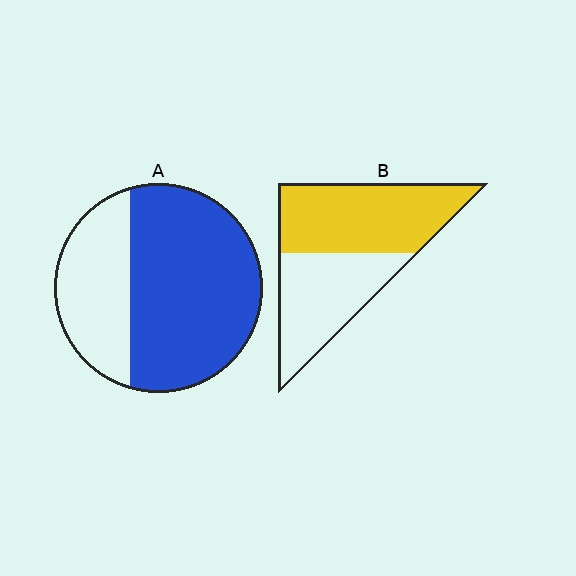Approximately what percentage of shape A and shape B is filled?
A is approximately 65% and B is approximately 55%.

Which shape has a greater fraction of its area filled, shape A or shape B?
Shape A.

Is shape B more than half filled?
Yes.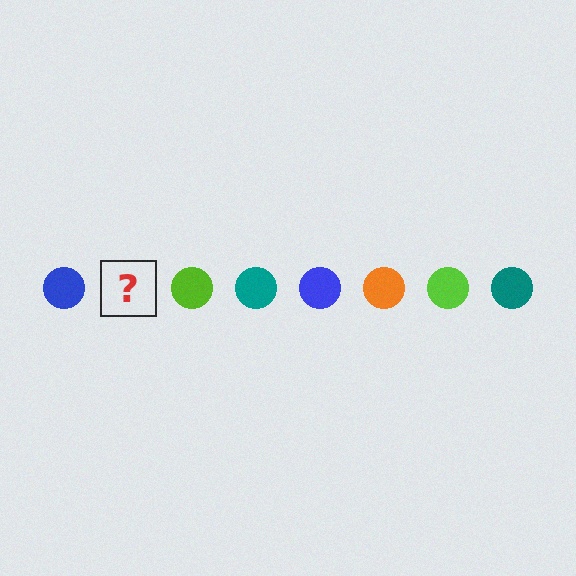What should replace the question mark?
The question mark should be replaced with an orange circle.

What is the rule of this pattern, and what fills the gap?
The rule is that the pattern cycles through blue, orange, lime, teal circles. The gap should be filled with an orange circle.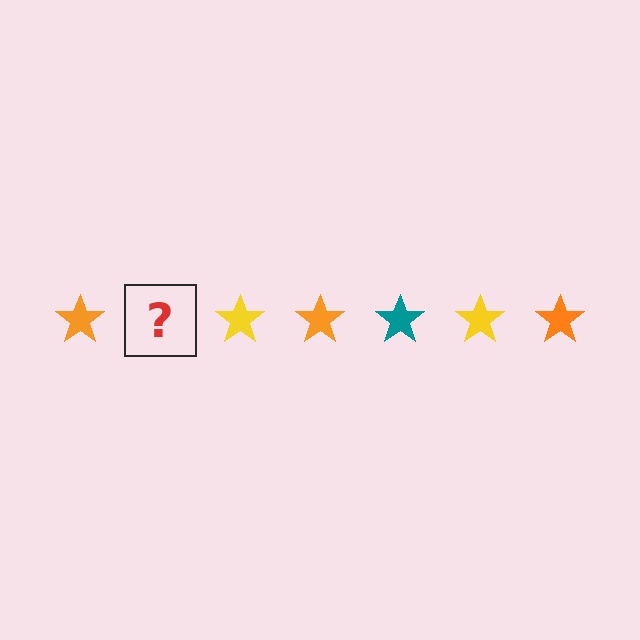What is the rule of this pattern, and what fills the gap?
The rule is that the pattern cycles through orange, teal, yellow stars. The gap should be filled with a teal star.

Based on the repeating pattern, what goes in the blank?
The blank should be a teal star.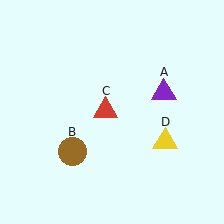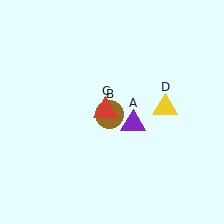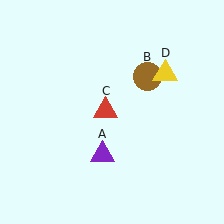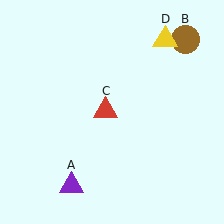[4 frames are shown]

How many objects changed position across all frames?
3 objects changed position: purple triangle (object A), brown circle (object B), yellow triangle (object D).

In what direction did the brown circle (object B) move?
The brown circle (object B) moved up and to the right.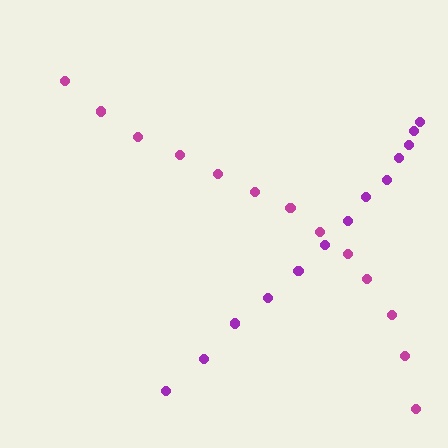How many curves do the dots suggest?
There are 2 distinct paths.